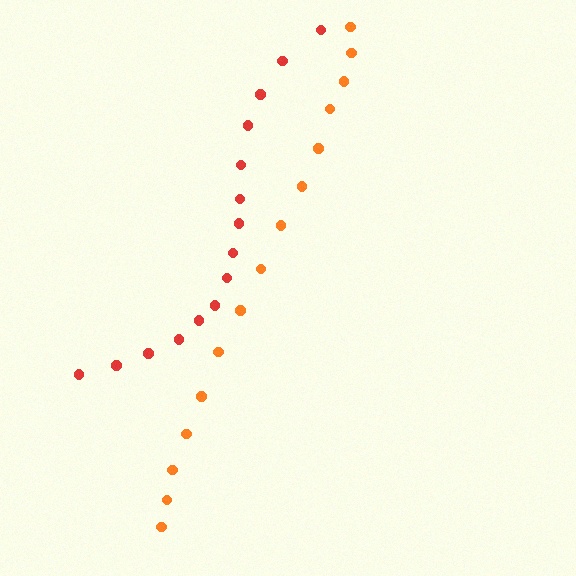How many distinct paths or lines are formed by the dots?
There are 2 distinct paths.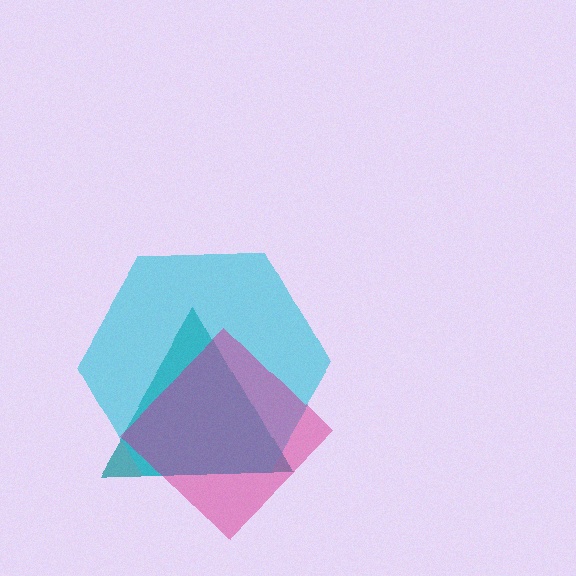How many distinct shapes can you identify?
There are 3 distinct shapes: a teal triangle, a cyan hexagon, a magenta diamond.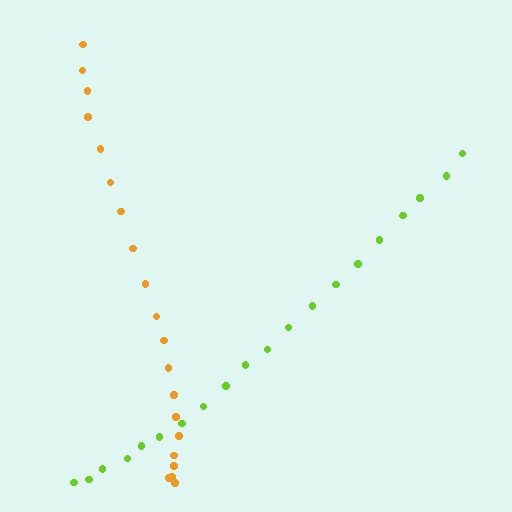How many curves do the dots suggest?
There are 2 distinct paths.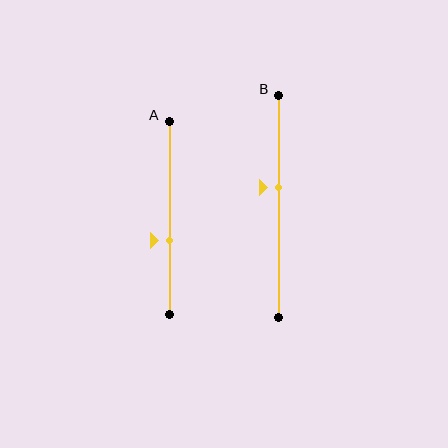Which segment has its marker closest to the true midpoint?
Segment B has its marker closest to the true midpoint.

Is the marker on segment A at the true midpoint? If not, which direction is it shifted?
No, the marker on segment A is shifted downward by about 11% of the segment length.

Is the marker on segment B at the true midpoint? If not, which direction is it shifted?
No, the marker on segment B is shifted upward by about 8% of the segment length.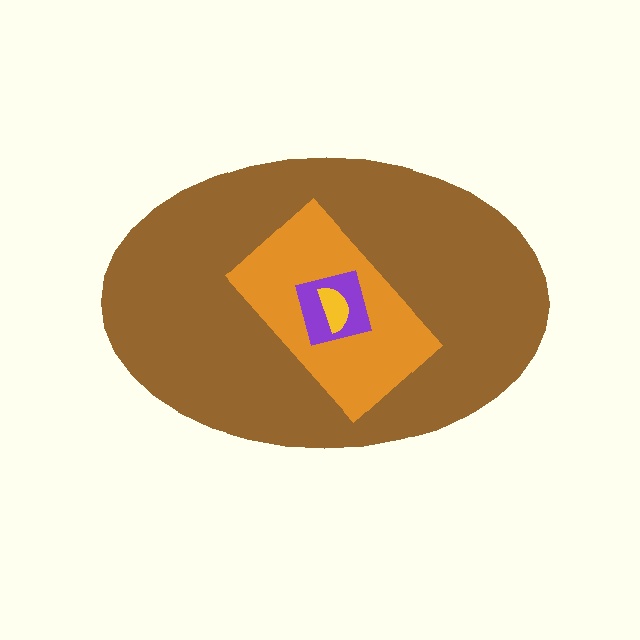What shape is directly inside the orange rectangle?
The purple square.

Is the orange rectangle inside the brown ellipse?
Yes.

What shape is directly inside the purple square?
The yellow semicircle.